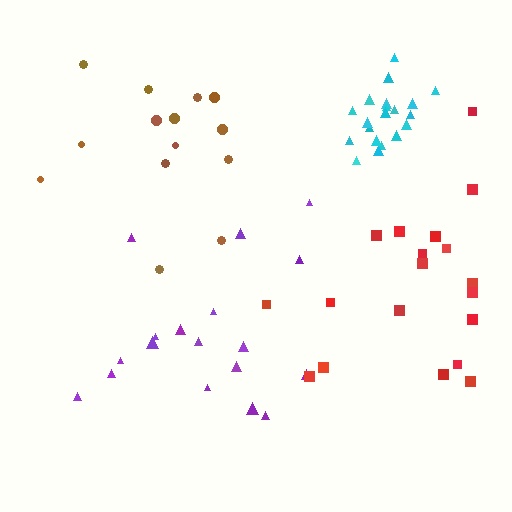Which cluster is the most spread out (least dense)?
Brown.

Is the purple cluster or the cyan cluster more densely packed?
Cyan.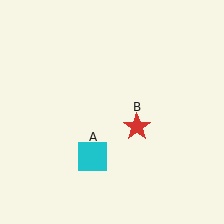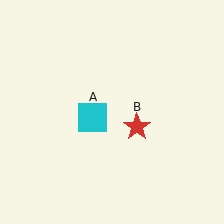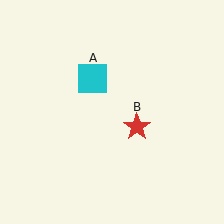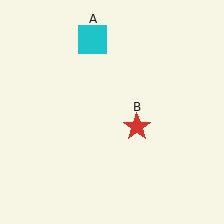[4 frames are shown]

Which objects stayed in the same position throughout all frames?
Red star (object B) remained stationary.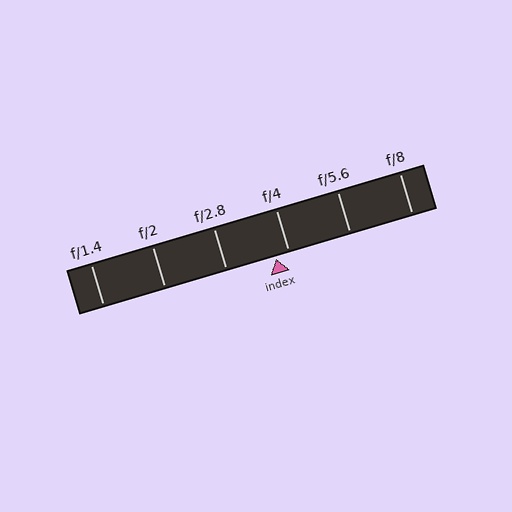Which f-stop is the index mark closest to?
The index mark is closest to f/4.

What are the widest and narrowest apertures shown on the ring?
The widest aperture shown is f/1.4 and the narrowest is f/8.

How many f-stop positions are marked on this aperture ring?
There are 6 f-stop positions marked.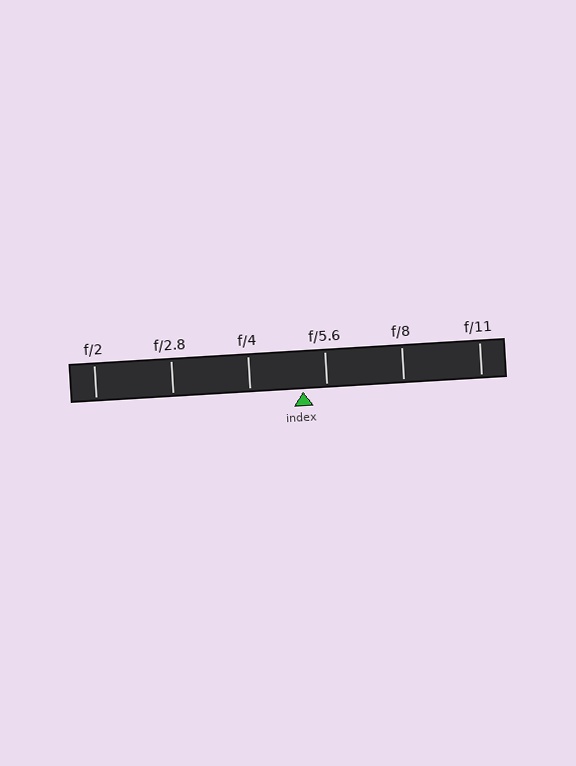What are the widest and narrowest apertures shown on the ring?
The widest aperture shown is f/2 and the narrowest is f/11.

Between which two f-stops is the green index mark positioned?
The index mark is between f/4 and f/5.6.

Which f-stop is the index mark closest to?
The index mark is closest to f/5.6.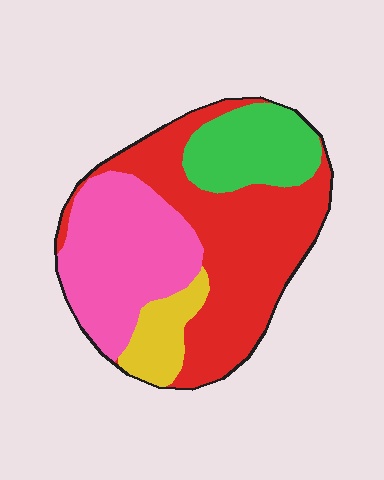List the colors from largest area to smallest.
From largest to smallest: red, pink, green, yellow.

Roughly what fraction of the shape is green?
Green covers 17% of the shape.